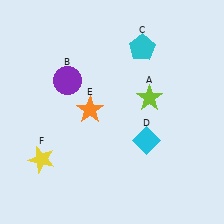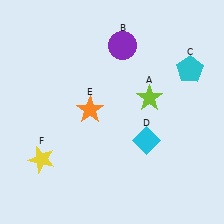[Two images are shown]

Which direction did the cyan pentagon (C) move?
The cyan pentagon (C) moved right.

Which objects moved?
The objects that moved are: the purple circle (B), the cyan pentagon (C).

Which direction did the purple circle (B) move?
The purple circle (B) moved right.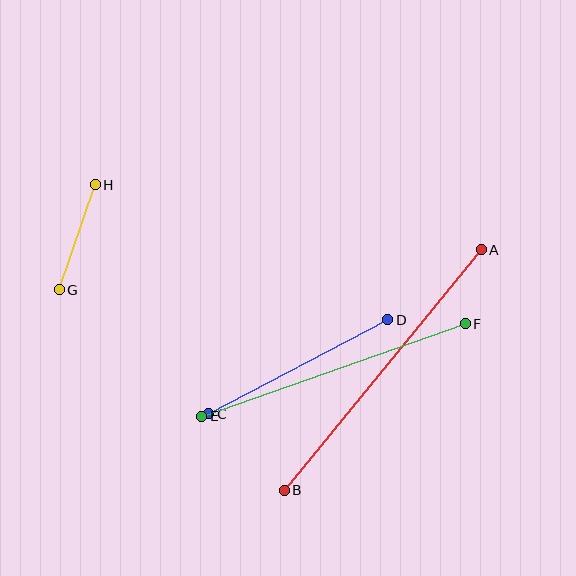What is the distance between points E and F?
The distance is approximately 279 pixels.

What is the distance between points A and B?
The distance is approximately 311 pixels.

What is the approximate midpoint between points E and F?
The midpoint is at approximately (334, 370) pixels.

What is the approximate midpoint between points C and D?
The midpoint is at approximately (298, 367) pixels.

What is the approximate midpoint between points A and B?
The midpoint is at approximately (383, 370) pixels.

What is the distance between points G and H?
The distance is approximately 111 pixels.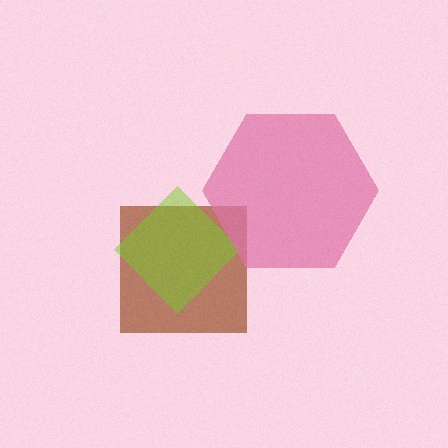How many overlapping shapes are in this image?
There are 3 overlapping shapes in the image.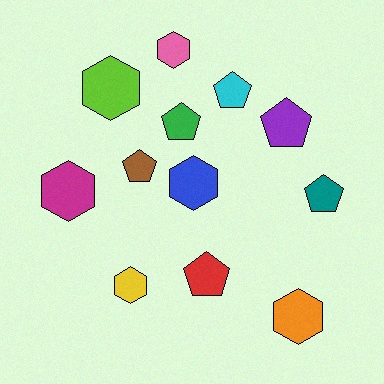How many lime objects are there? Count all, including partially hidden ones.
There is 1 lime object.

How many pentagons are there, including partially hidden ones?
There are 6 pentagons.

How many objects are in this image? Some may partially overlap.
There are 12 objects.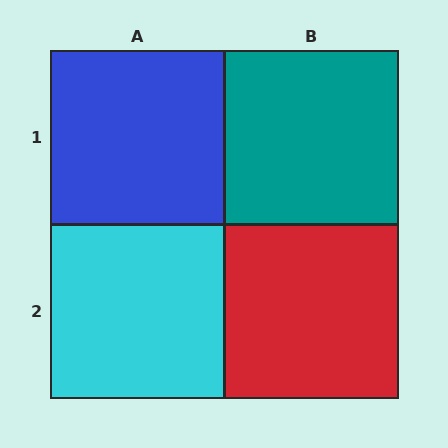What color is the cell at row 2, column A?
Cyan.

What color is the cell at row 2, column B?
Red.